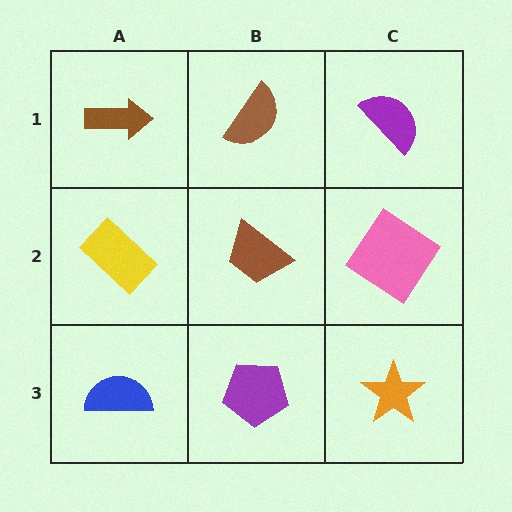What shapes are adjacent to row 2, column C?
A purple semicircle (row 1, column C), an orange star (row 3, column C), a brown trapezoid (row 2, column B).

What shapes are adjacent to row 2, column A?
A brown arrow (row 1, column A), a blue semicircle (row 3, column A), a brown trapezoid (row 2, column B).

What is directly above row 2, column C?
A purple semicircle.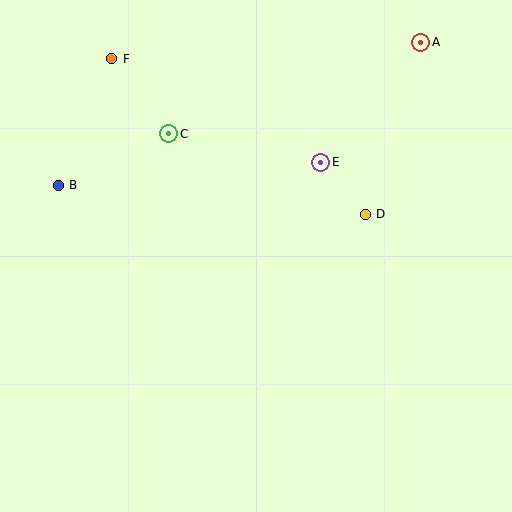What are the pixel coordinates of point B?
Point B is at (58, 185).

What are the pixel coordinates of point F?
Point F is at (112, 59).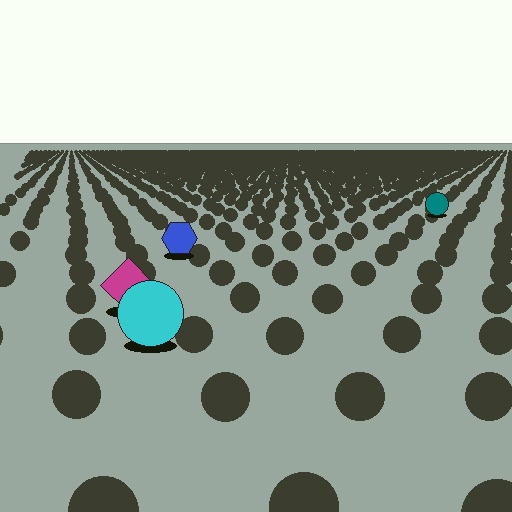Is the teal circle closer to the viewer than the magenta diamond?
No. The magenta diamond is closer — you can tell from the texture gradient: the ground texture is coarser near it.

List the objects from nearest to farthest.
From nearest to farthest: the cyan circle, the magenta diamond, the blue hexagon, the teal circle.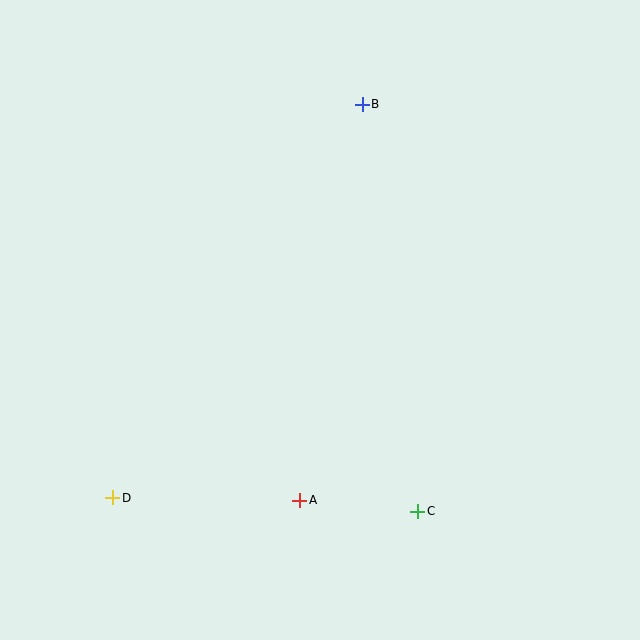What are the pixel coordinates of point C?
Point C is at (418, 511).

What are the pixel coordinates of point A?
Point A is at (300, 500).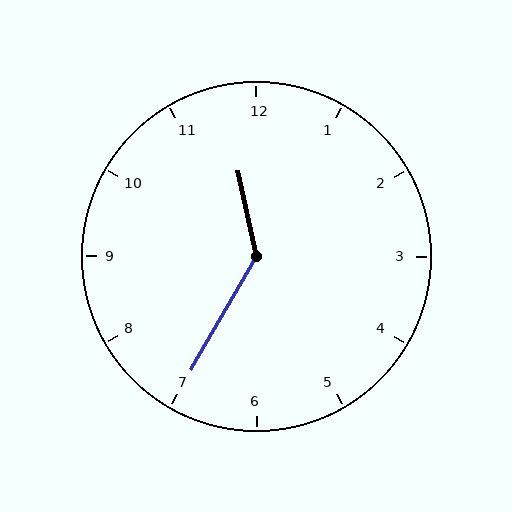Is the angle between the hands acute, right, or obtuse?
It is obtuse.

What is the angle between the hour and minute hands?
Approximately 138 degrees.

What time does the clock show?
11:35.